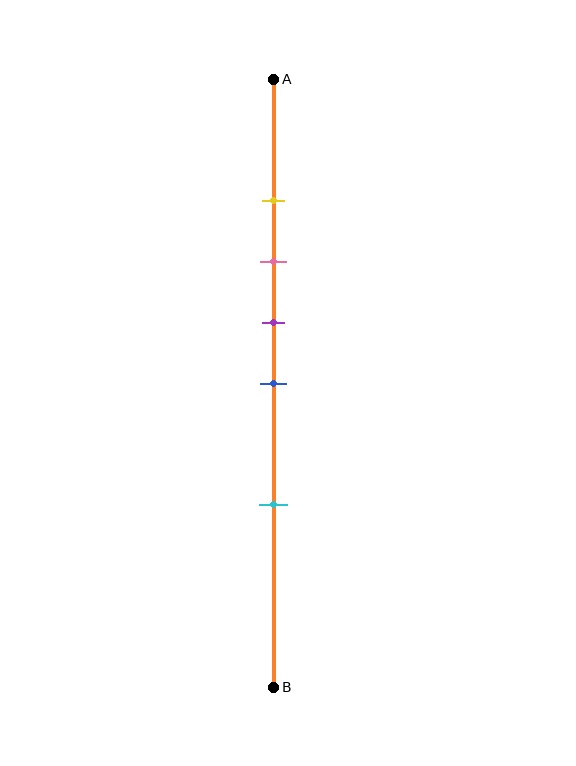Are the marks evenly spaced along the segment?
No, the marks are not evenly spaced.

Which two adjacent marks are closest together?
The yellow and pink marks are the closest adjacent pair.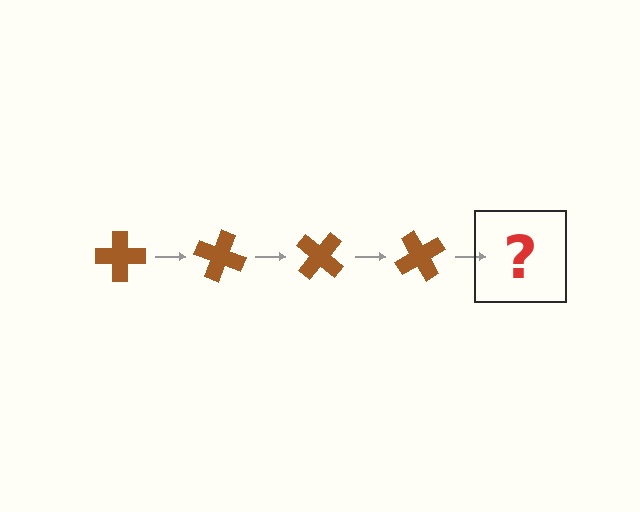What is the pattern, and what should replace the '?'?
The pattern is that the cross rotates 20 degrees each step. The '?' should be a brown cross rotated 80 degrees.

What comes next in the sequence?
The next element should be a brown cross rotated 80 degrees.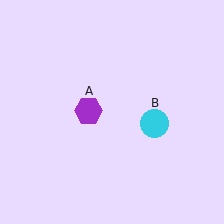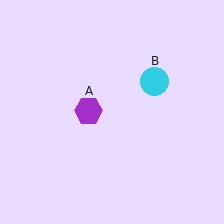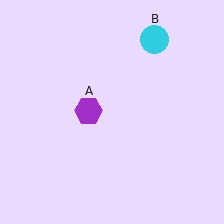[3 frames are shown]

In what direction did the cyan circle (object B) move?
The cyan circle (object B) moved up.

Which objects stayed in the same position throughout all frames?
Purple hexagon (object A) remained stationary.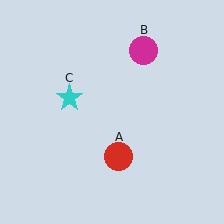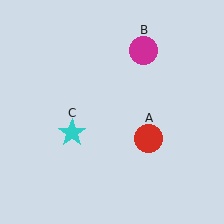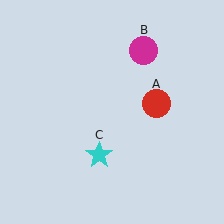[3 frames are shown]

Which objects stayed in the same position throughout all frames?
Magenta circle (object B) remained stationary.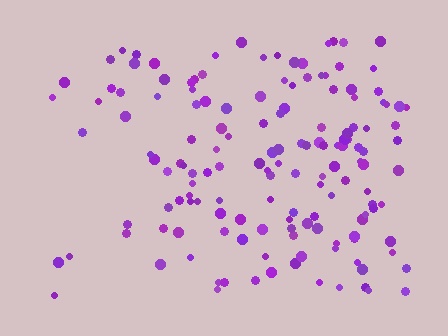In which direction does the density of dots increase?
From left to right, with the right side densest.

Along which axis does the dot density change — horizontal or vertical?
Horizontal.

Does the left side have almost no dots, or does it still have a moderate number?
Still a moderate number, just noticeably fewer than the right.